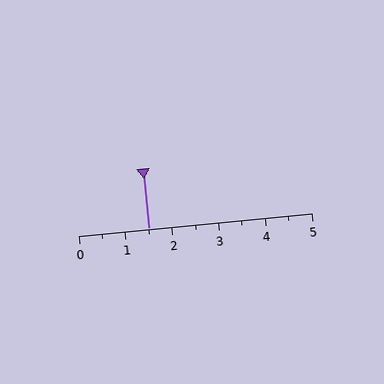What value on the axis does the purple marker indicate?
The marker indicates approximately 1.5.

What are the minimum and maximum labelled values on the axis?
The axis runs from 0 to 5.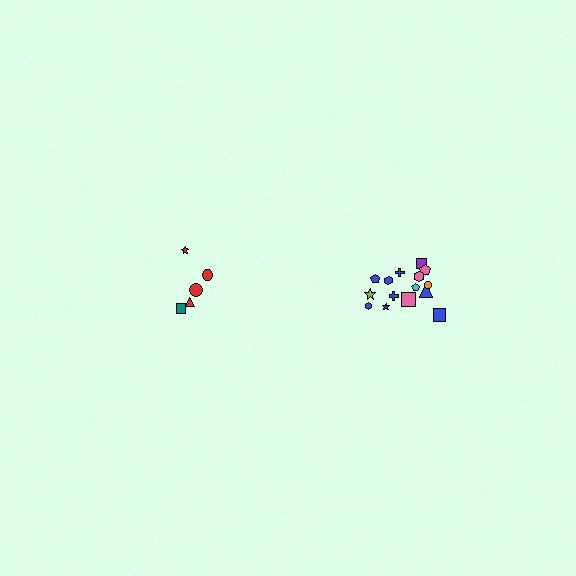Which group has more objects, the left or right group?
The right group.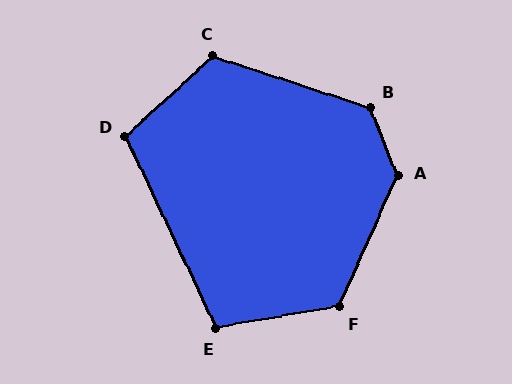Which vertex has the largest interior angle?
A, at approximately 135 degrees.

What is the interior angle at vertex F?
Approximately 124 degrees (obtuse).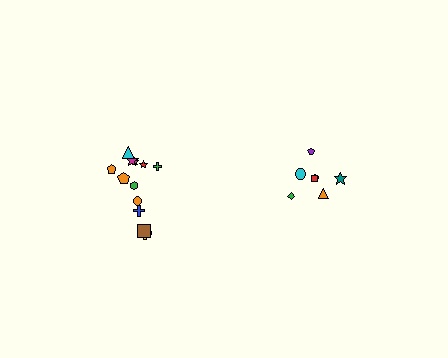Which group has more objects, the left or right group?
The left group.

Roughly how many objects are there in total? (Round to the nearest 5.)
Roughly 20 objects in total.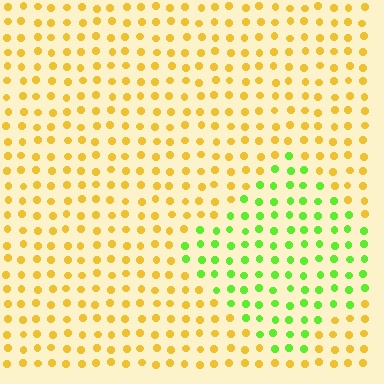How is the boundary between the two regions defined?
The boundary is defined purely by a slight shift in hue (about 60 degrees). Spacing, size, and orientation are identical on both sides.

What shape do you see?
I see a diamond.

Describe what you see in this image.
The image is filled with small yellow elements in a uniform arrangement. A diamond-shaped region is visible where the elements are tinted to a slightly different hue, forming a subtle color boundary.